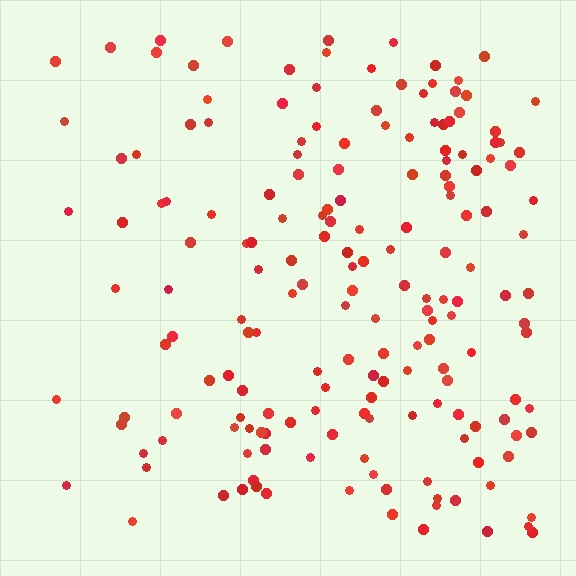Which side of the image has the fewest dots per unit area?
The left.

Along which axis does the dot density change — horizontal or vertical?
Horizontal.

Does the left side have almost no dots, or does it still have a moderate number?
Still a moderate number, just noticeably fewer than the right.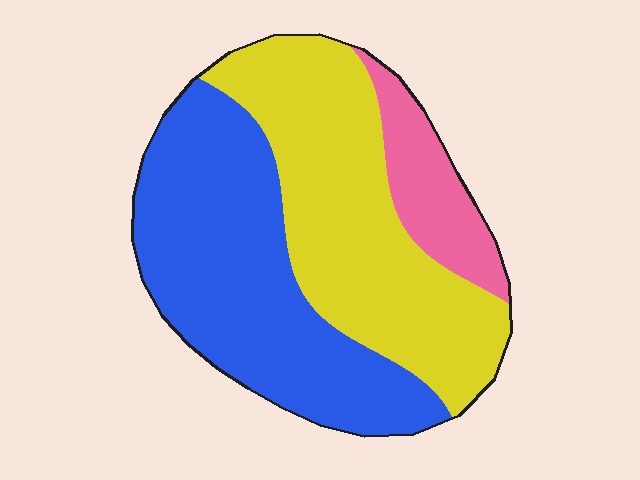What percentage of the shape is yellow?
Yellow takes up about two fifths (2/5) of the shape.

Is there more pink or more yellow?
Yellow.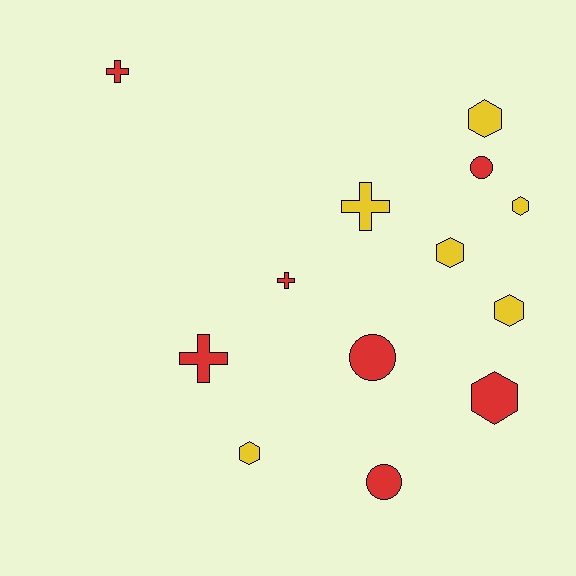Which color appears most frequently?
Red, with 7 objects.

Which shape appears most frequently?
Hexagon, with 6 objects.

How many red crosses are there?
There are 3 red crosses.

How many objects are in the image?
There are 13 objects.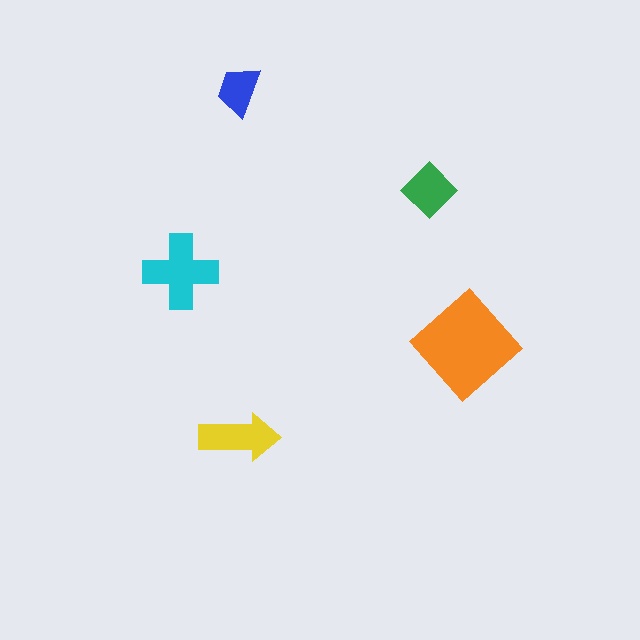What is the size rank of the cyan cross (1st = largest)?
2nd.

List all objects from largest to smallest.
The orange diamond, the cyan cross, the yellow arrow, the green diamond, the blue trapezoid.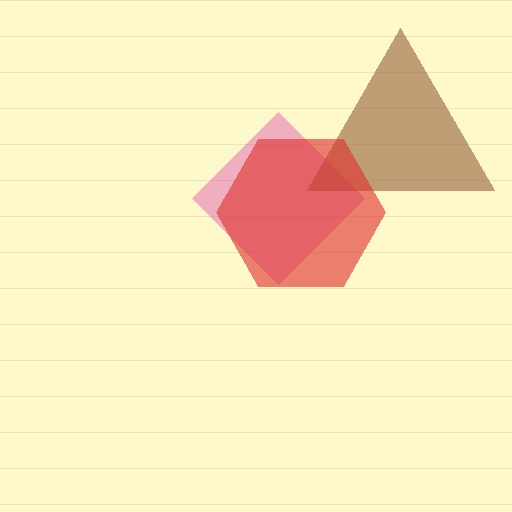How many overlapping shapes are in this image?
There are 3 overlapping shapes in the image.